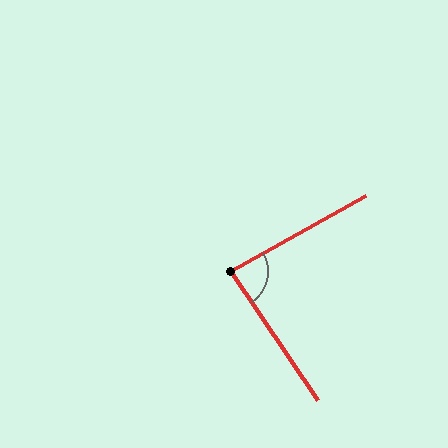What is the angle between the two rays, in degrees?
Approximately 85 degrees.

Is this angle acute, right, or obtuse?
It is approximately a right angle.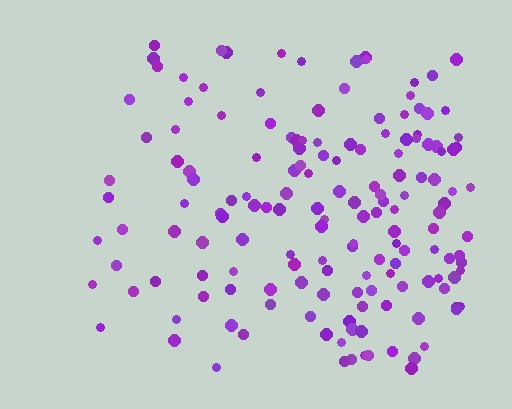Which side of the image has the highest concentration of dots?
The right.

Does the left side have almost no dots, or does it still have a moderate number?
Still a moderate number, just noticeably fewer than the right.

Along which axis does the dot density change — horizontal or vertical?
Horizontal.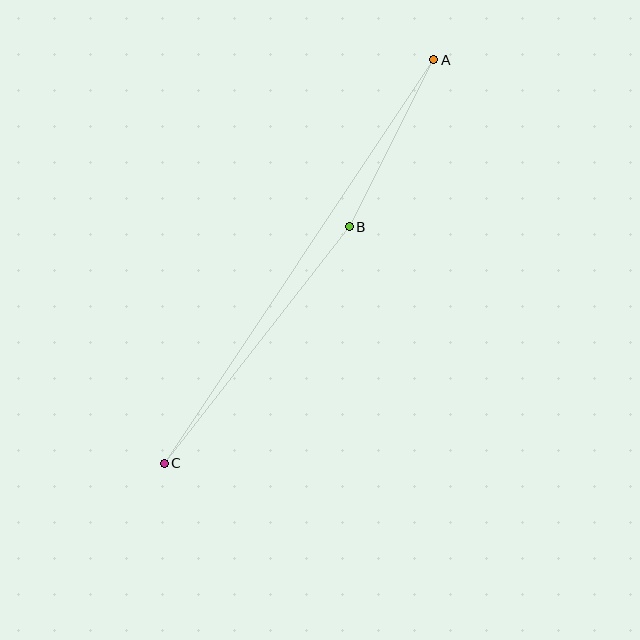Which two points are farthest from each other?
Points A and C are farthest from each other.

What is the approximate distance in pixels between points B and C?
The distance between B and C is approximately 300 pixels.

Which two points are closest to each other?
Points A and B are closest to each other.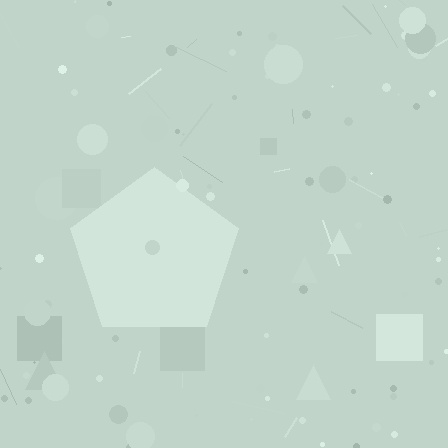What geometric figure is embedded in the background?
A pentagon is embedded in the background.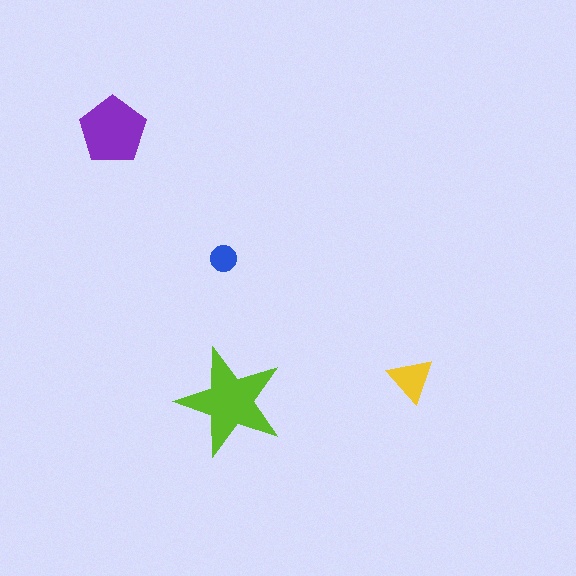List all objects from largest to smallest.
The lime star, the purple pentagon, the yellow triangle, the blue circle.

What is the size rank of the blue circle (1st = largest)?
4th.